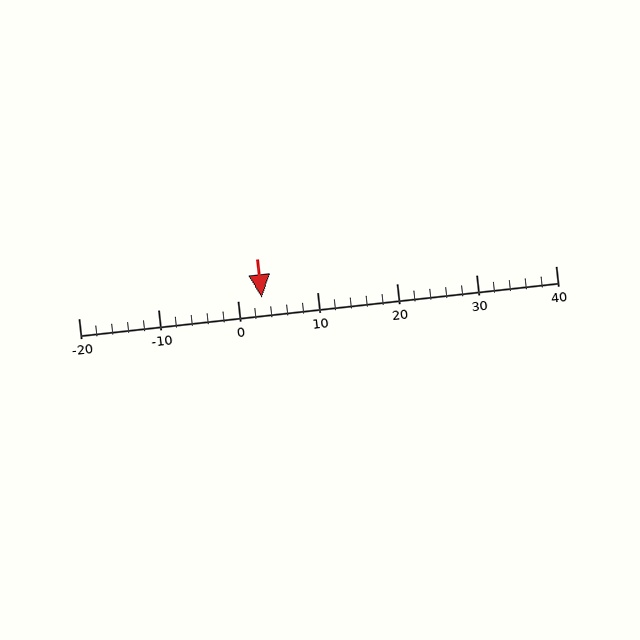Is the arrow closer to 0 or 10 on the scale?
The arrow is closer to 0.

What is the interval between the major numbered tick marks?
The major tick marks are spaced 10 units apart.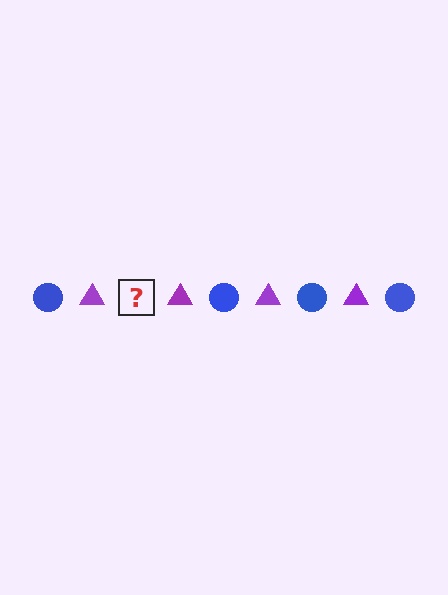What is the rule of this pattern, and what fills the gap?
The rule is that the pattern alternates between blue circle and purple triangle. The gap should be filled with a blue circle.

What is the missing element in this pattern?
The missing element is a blue circle.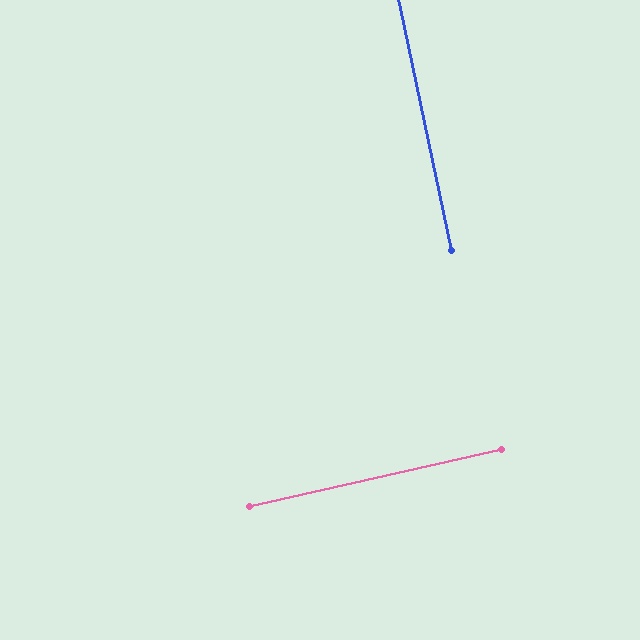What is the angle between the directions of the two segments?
Approximately 89 degrees.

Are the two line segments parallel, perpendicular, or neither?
Perpendicular — they meet at approximately 89°.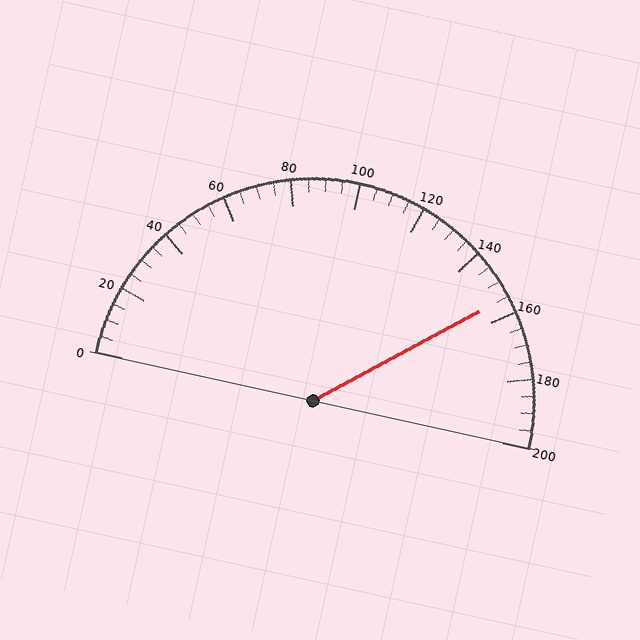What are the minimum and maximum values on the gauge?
The gauge ranges from 0 to 200.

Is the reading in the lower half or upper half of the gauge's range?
The reading is in the upper half of the range (0 to 200).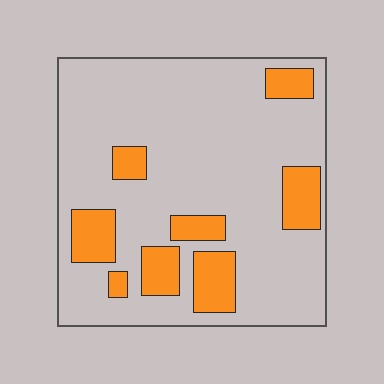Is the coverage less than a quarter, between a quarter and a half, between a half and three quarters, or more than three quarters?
Less than a quarter.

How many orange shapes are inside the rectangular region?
8.